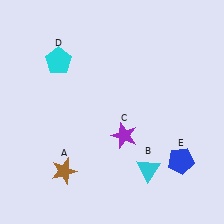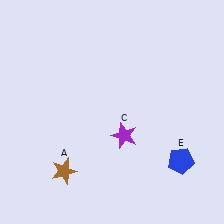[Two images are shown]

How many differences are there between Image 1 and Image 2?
There are 2 differences between the two images.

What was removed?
The cyan pentagon (D), the cyan triangle (B) were removed in Image 2.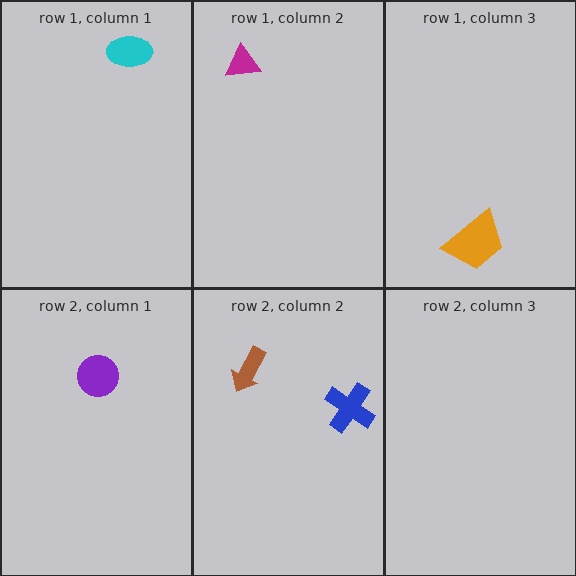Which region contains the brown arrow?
The row 2, column 2 region.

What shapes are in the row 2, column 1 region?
The purple circle.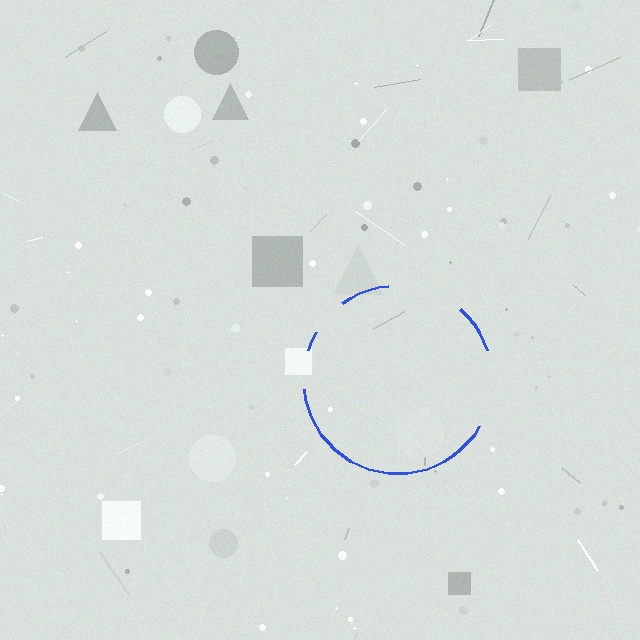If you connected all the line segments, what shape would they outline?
They would outline a circle.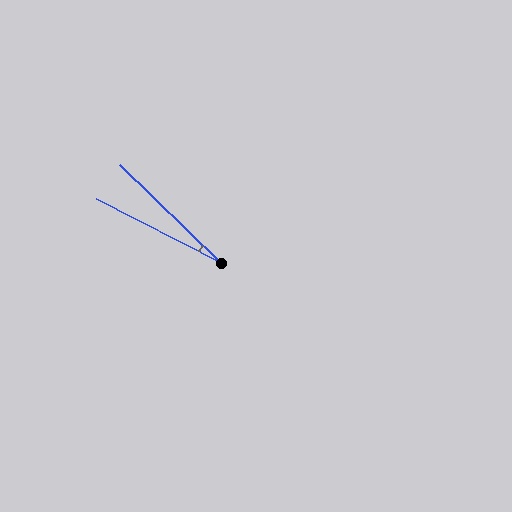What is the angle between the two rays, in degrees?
Approximately 17 degrees.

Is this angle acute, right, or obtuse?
It is acute.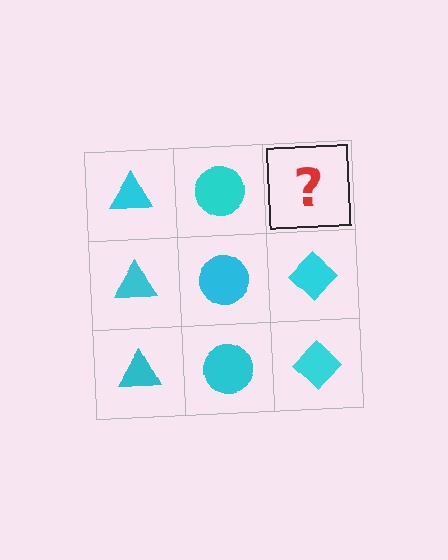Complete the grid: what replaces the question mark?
The question mark should be replaced with a cyan diamond.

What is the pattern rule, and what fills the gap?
The rule is that each column has a consistent shape. The gap should be filled with a cyan diamond.